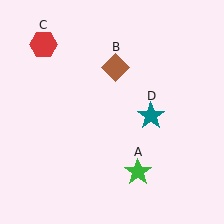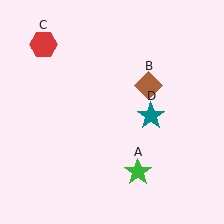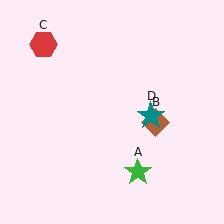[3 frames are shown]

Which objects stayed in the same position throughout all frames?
Green star (object A) and red hexagon (object C) and teal star (object D) remained stationary.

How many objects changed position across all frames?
1 object changed position: brown diamond (object B).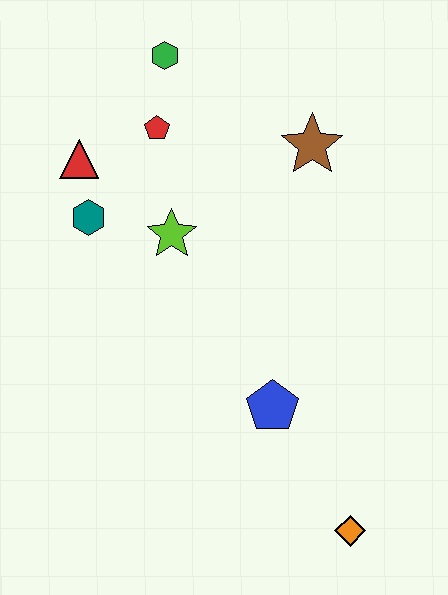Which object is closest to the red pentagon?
The green hexagon is closest to the red pentagon.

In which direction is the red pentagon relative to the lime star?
The red pentagon is above the lime star.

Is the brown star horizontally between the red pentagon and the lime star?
No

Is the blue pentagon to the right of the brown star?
No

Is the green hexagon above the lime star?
Yes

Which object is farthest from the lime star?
The orange diamond is farthest from the lime star.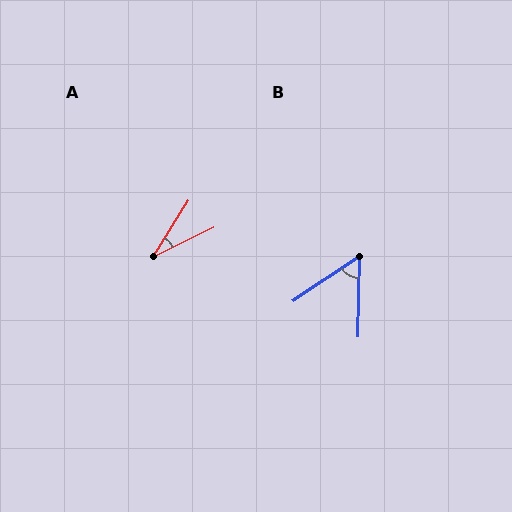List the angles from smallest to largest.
A (32°), B (55°).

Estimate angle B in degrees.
Approximately 55 degrees.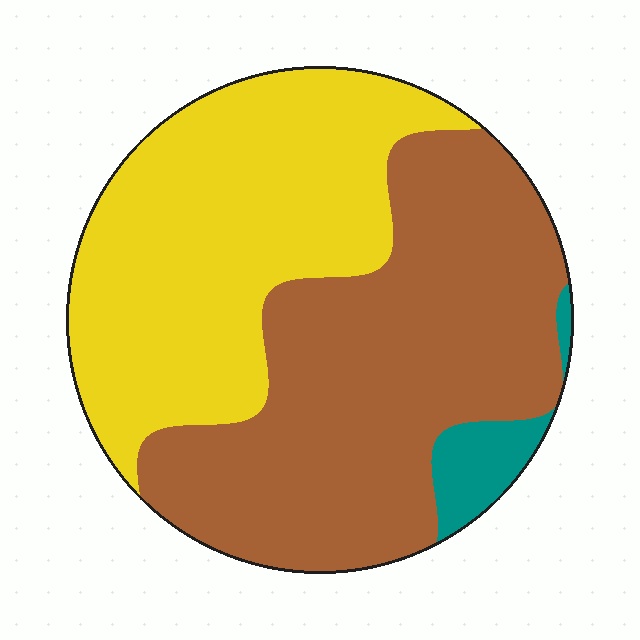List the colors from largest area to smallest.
From largest to smallest: brown, yellow, teal.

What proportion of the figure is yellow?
Yellow takes up between a quarter and a half of the figure.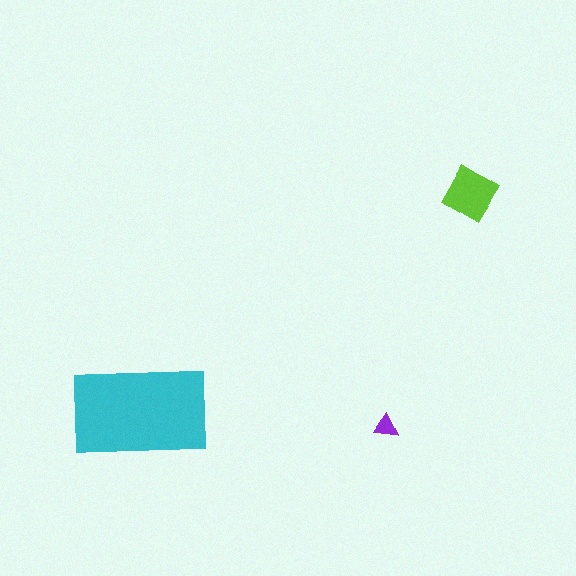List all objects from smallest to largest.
The purple triangle, the lime diamond, the cyan rectangle.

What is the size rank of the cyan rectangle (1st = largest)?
1st.